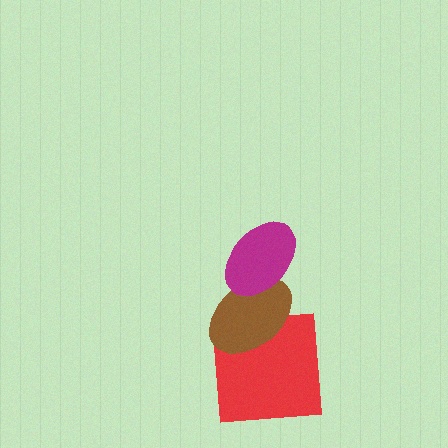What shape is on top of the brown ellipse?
The magenta ellipse is on top of the brown ellipse.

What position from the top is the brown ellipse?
The brown ellipse is 2nd from the top.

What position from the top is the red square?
The red square is 3rd from the top.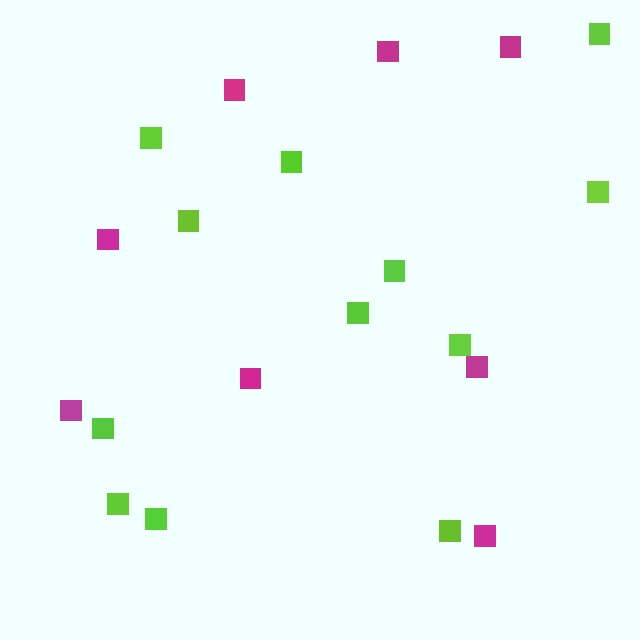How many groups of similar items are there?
There are 2 groups: one group of lime squares (12) and one group of magenta squares (8).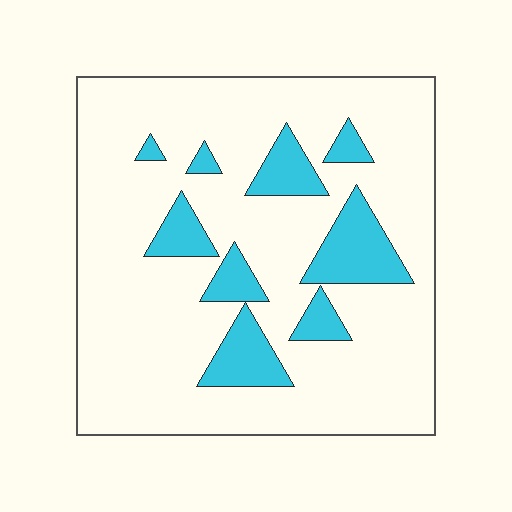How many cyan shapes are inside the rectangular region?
9.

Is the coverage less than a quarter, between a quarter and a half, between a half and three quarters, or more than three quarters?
Less than a quarter.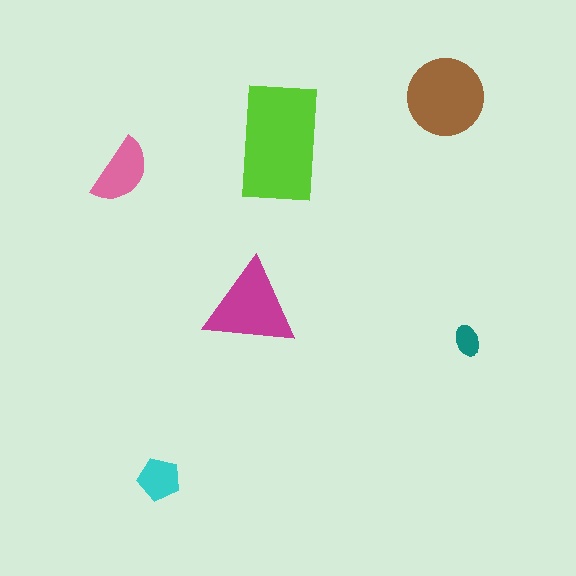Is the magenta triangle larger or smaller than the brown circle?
Smaller.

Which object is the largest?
The lime rectangle.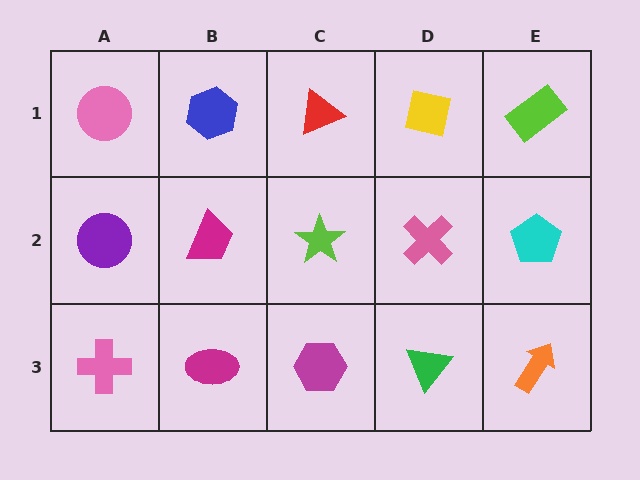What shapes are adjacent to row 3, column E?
A cyan pentagon (row 2, column E), a green triangle (row 3, column D).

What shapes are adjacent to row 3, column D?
A pink cross (row 2, column D), a magenta hexagon (row 3, column C), an orange arrow (row 3, column E).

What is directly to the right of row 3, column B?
A magenta hexagon.